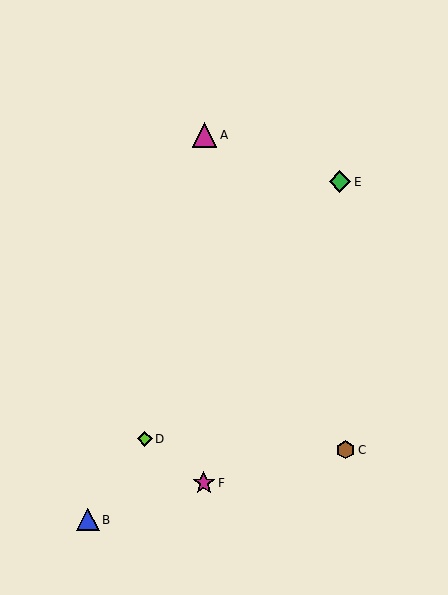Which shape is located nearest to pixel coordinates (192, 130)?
The magenta triangle (labeled A) at (204, 135) is nearest to that location.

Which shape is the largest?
The magenta triangle (labeled A) is the largest.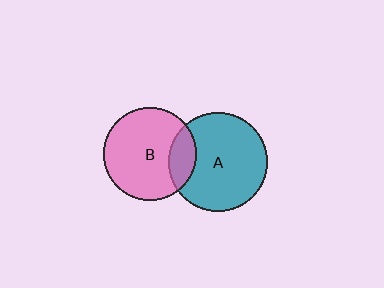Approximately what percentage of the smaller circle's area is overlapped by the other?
Approximately 20%.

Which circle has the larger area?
Circle A (teal).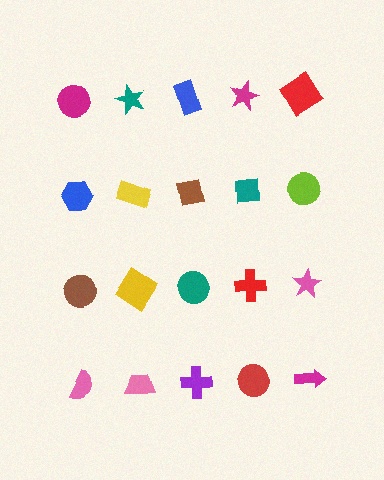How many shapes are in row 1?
5 shapes.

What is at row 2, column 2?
A yellow rectangle.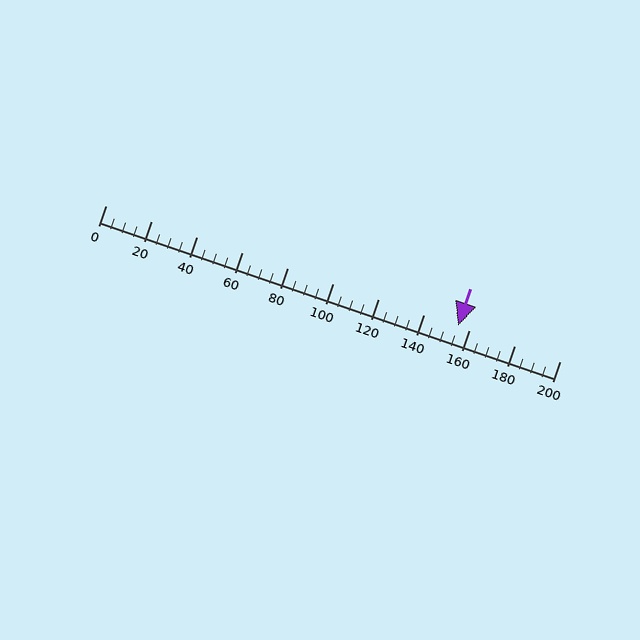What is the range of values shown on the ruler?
The ruler shows values from 0 to 200.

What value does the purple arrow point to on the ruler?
The purple arrow points to approximately 155.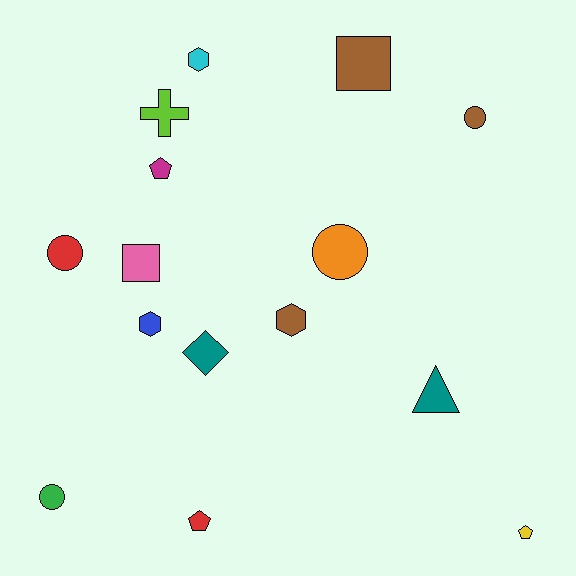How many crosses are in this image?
There is 1 cross.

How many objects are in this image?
There are 15 objects.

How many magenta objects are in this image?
There is 1 magenta object.